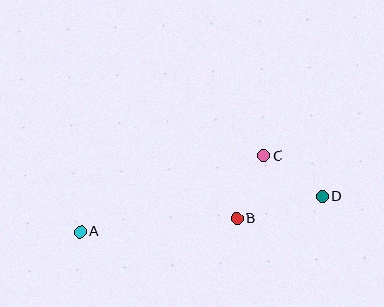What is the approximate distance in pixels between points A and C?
The distance between A and C is approximately 199 pixels.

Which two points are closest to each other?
Points B and C are closest to each other.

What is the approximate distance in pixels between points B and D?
The distance between B and D is approximately 88 pixels.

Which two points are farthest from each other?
Points A and D are farthest from each other.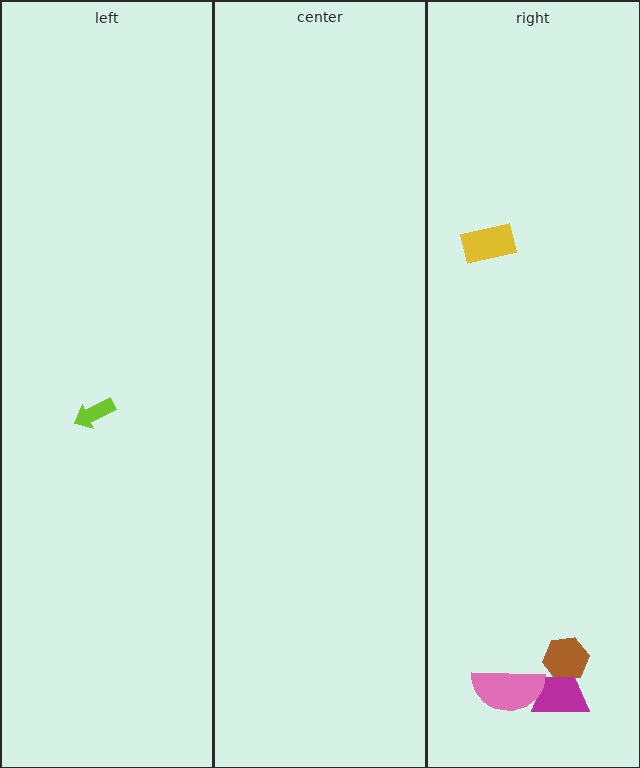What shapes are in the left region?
The lime arrow.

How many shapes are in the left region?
1.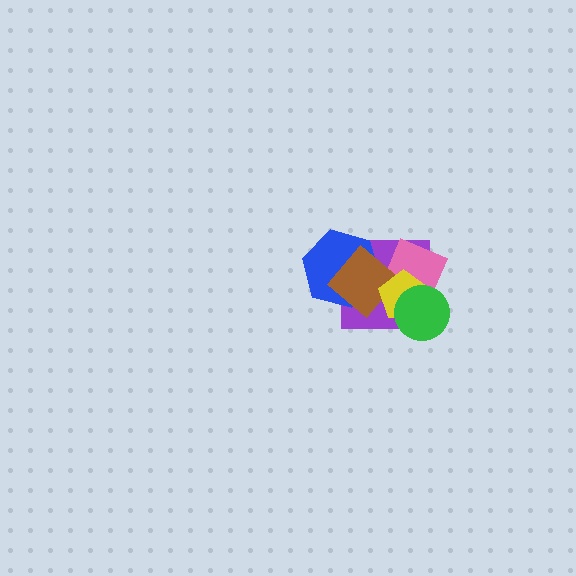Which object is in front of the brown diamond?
The yellow pentagon is in front of the brown diamond.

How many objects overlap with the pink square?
3 objects overlap with the pink square.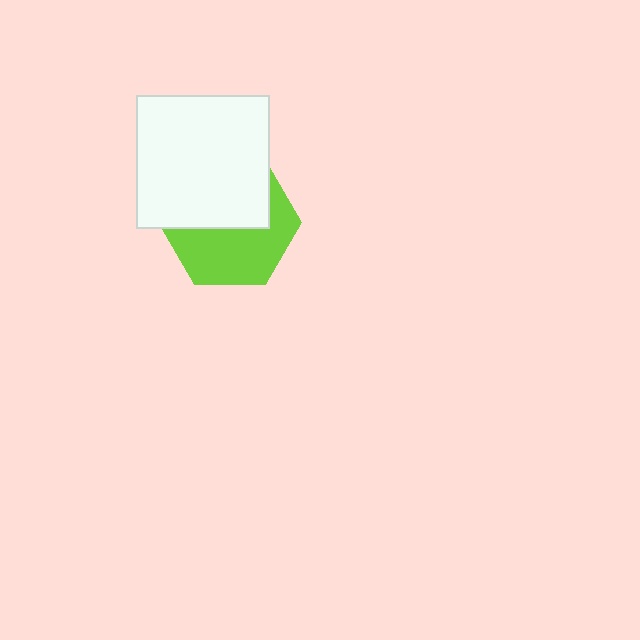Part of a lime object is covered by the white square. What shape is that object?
It is a hexagon.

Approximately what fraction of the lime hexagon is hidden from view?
Roughly 49% of the lime hexagon is hidden behind the white square.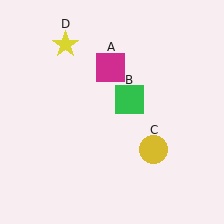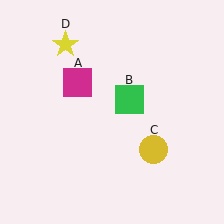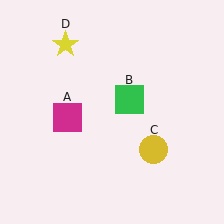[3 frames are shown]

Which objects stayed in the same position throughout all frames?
Green square (object B) and yellow circle (object C) and yellow star (object D) remained stationary.